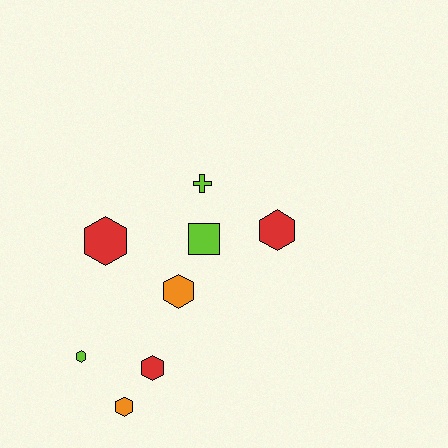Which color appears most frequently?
Lime, with 3 objects.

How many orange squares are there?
There are no orange squares.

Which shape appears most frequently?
Hexagon, with 6 objects.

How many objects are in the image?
There are 8 objects.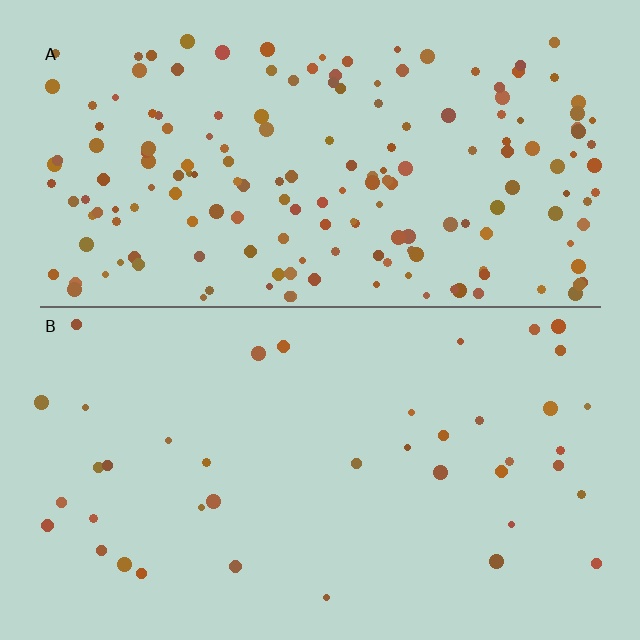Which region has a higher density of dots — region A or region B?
A (the top).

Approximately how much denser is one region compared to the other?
Approximately 4.3× — region A over region B.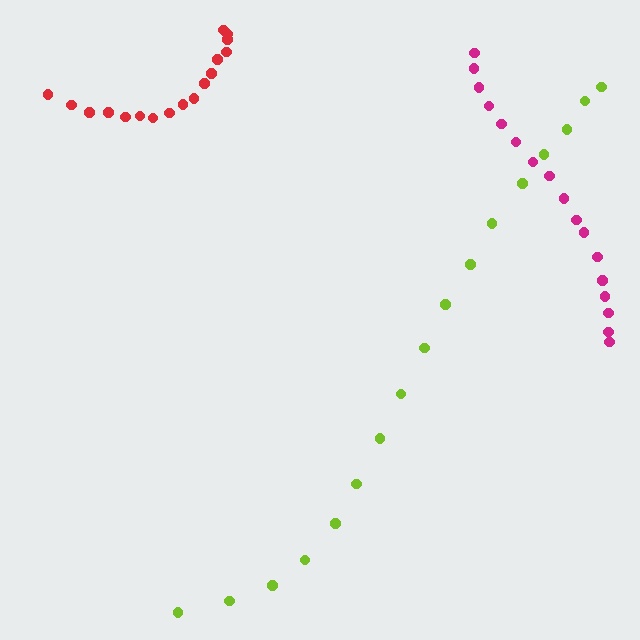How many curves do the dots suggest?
There are 3 distinct paths.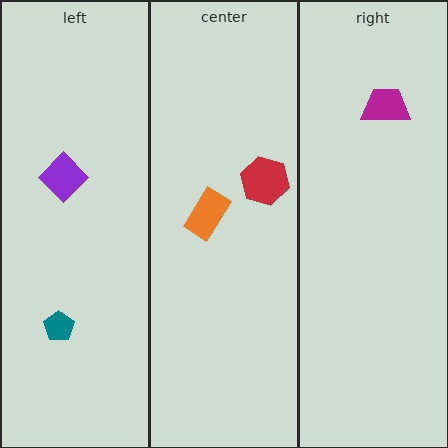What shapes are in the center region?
The orange rectangle, the red hexagon.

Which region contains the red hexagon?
The center region.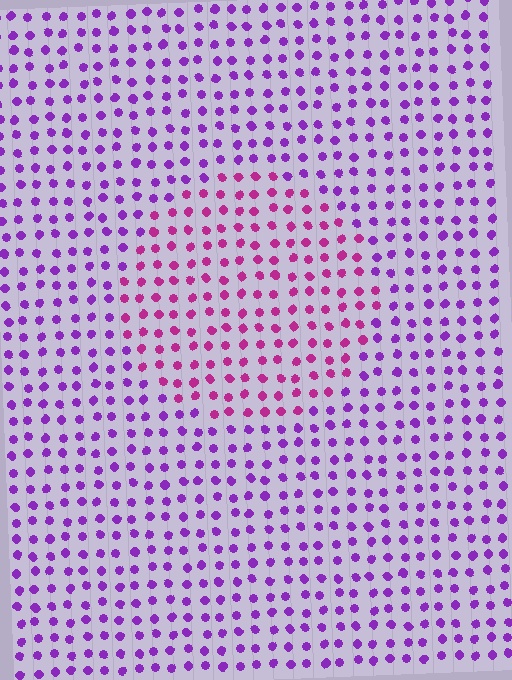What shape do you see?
I see a circle.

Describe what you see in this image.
The image is filled with small purple elements in a uniform arrangement. A circle-shaped region is visible where the elements are tinted to a slightly different hue, forming a subtle color boundary.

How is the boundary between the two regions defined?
The boundary is defined purely by a slight shift in hue (about 39 degrees). Spacing, size, and orientation are identical on both sides.